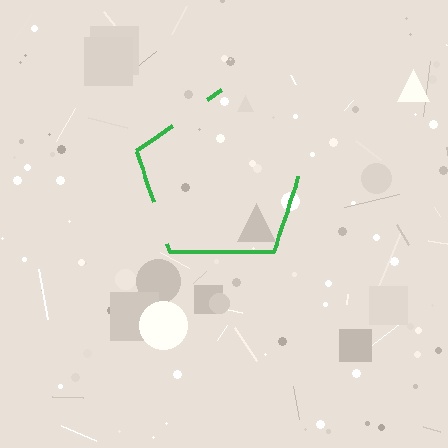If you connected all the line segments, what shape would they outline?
They would outline a pentagon.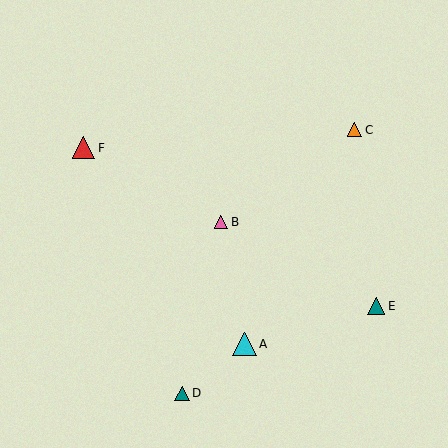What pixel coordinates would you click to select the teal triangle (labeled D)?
Click at (182, 393) to select the teal triangle D.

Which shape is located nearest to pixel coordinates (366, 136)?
The orange triangle (labeled C) at (355, 130) is nearest to that location.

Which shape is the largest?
The cyan triangle (labeled A) is the largest.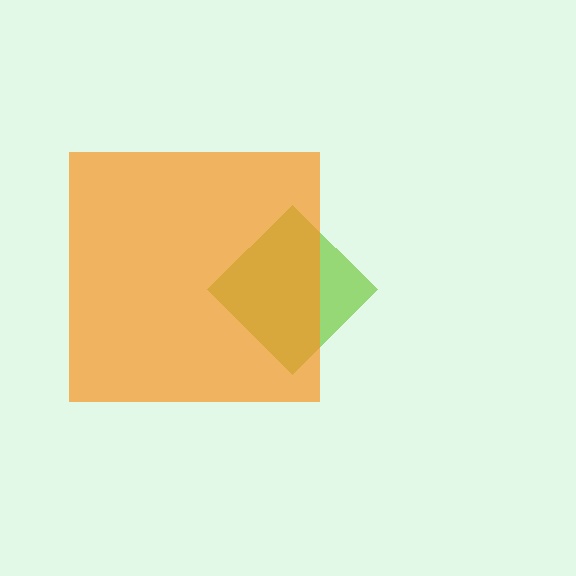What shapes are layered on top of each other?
The layered shapes are: a lime diamond, an orange square.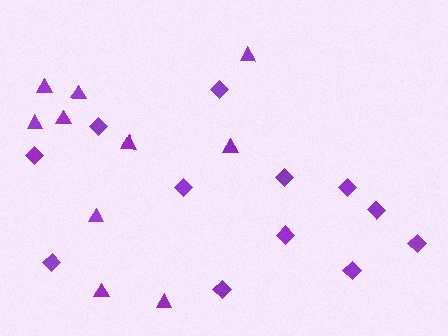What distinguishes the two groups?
There are 2 groups: one group of diamonds (12) and one group of triangles (10).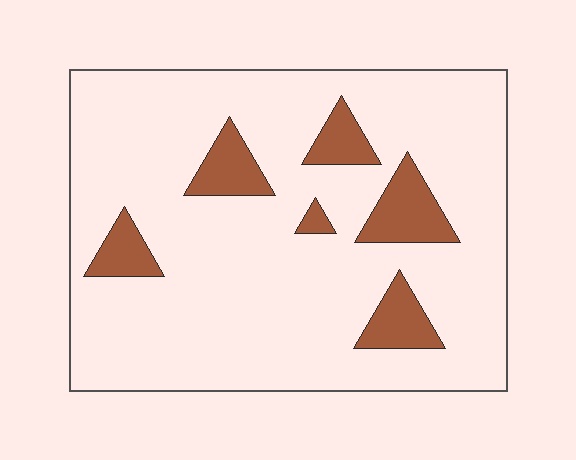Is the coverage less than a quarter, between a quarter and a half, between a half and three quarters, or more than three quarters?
Less than a quarter.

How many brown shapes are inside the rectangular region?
6.